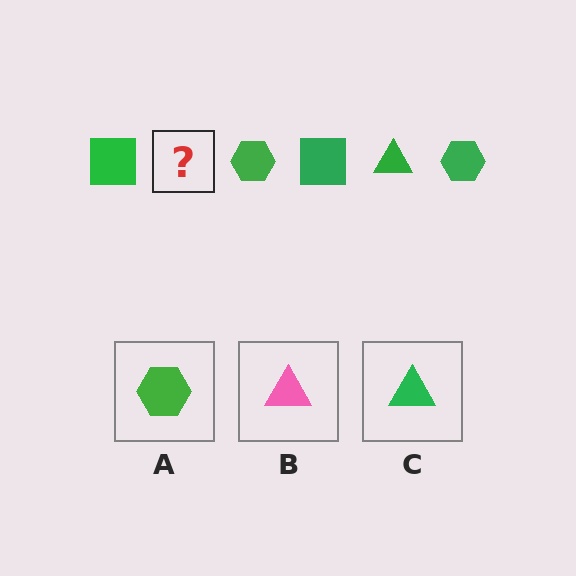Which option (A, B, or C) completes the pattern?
C.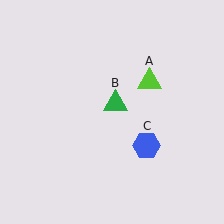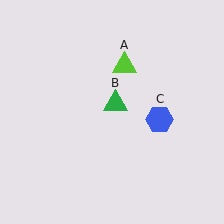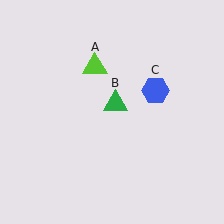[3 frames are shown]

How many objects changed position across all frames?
2 objects changed position: lime triangle (object A), blue hexagon (object C).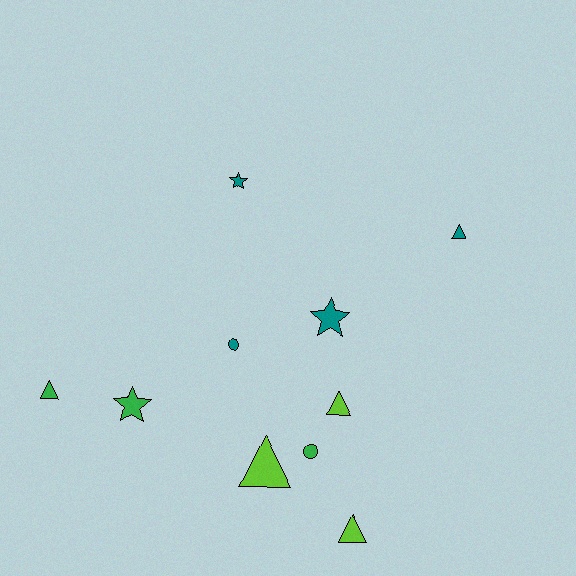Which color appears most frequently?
Teal, with 4 objects.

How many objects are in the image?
There are 10 objects.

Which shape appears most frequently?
Triangle, with 5 objects.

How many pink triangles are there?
There are no pink triangles.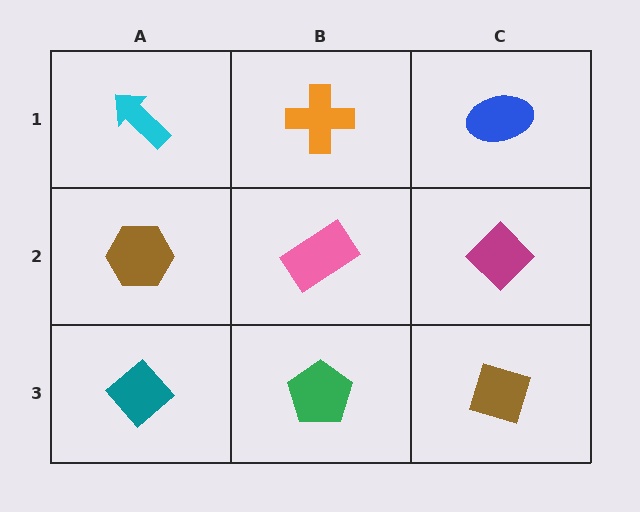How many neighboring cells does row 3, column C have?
2.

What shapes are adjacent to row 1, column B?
A pink rectangle (row 2, column B), a cyan arrow (row 1, column A), a blue ellipse (row 1, column C).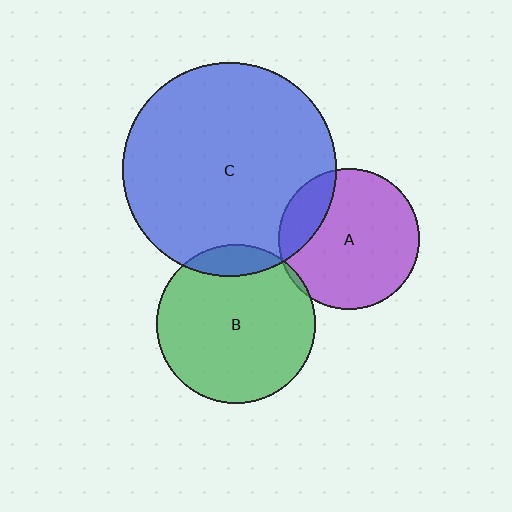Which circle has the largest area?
Circle C (blue).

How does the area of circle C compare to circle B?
Approximately 1.8 times.